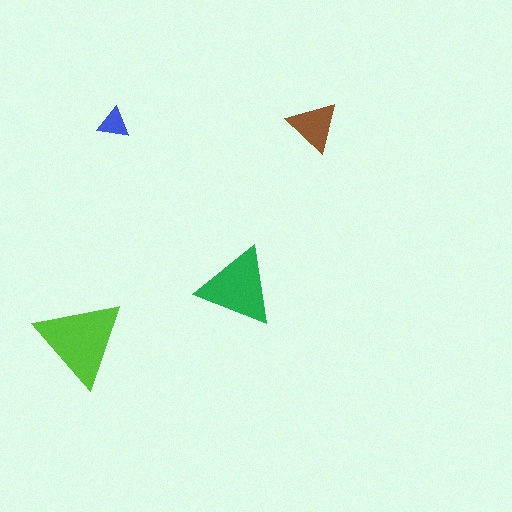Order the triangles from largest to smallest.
the lime one, the green one, the brown one, the blue one.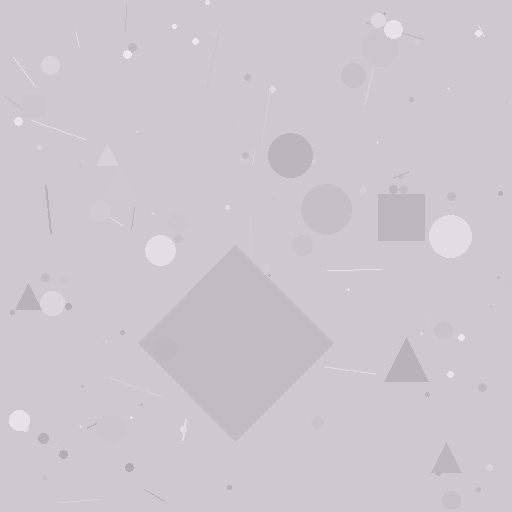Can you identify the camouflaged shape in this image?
The camouflaged shape is a diamond.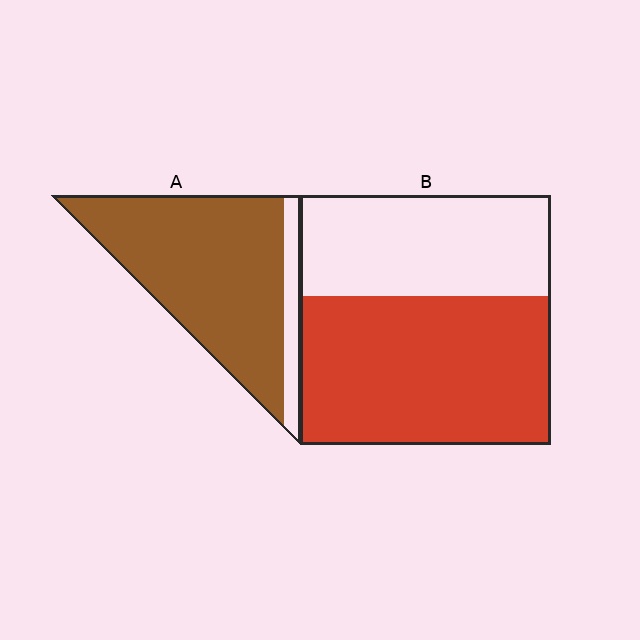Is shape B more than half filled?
Yes.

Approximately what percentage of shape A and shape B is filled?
A is approximately 85% and B is approximately 60%.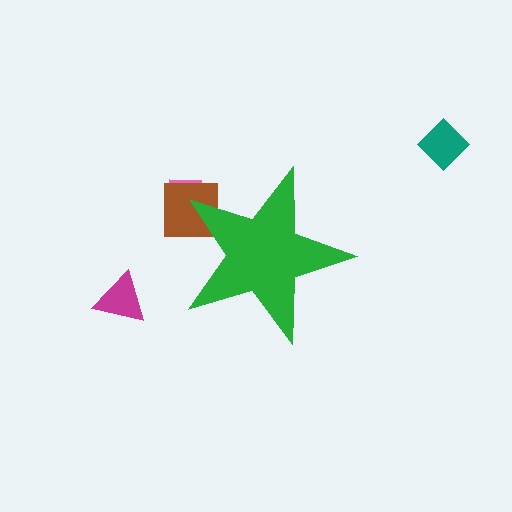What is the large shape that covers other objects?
A green star.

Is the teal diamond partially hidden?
No, the teal diamond is fully visible.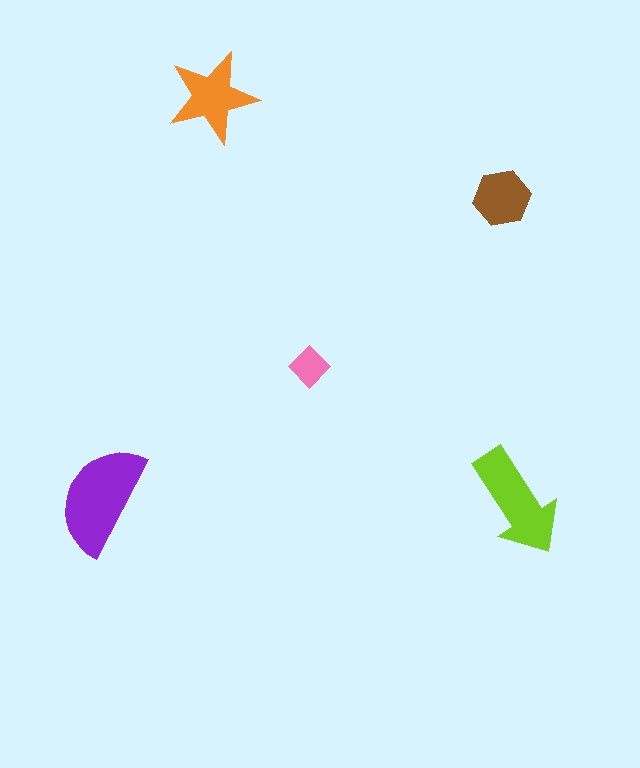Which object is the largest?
The purple semicircle.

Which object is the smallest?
The pink diamond.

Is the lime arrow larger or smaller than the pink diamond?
Larger.